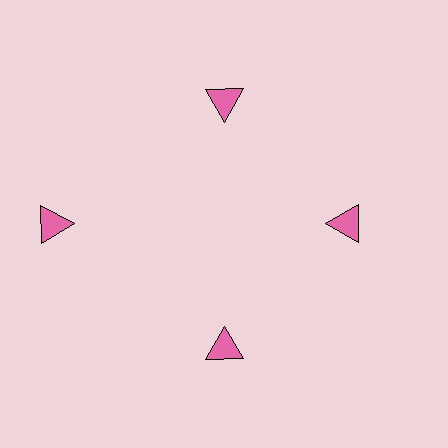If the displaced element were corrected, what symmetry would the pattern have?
It would have 4-fold rotational symmetry — the pattern would map onto itself every 90 degrees.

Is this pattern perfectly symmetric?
No. The 4 pink triangles are arranged in a ring, but one element near the 9 o'clock position is pushed outward from the center, breaking the 4-fold rotational symmetry.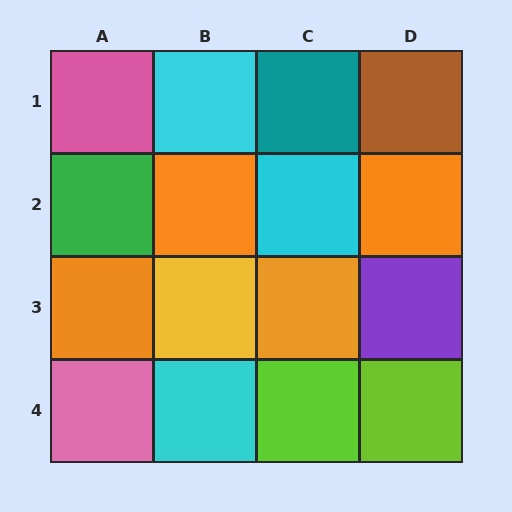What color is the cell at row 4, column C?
Lime.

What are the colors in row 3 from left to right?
Orange, yellow, orange, purple.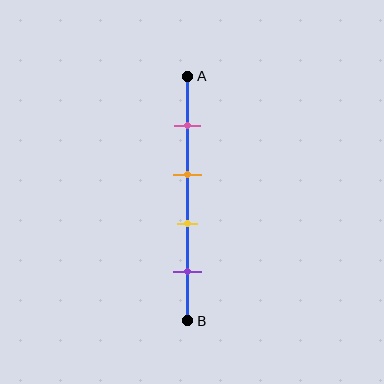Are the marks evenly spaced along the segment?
Yes, the marks are approximately evenly spaced.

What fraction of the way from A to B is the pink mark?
The pink mark is approximately 20% (0.2) of the way from A to B.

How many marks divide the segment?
There are 4 marks dividing the segment.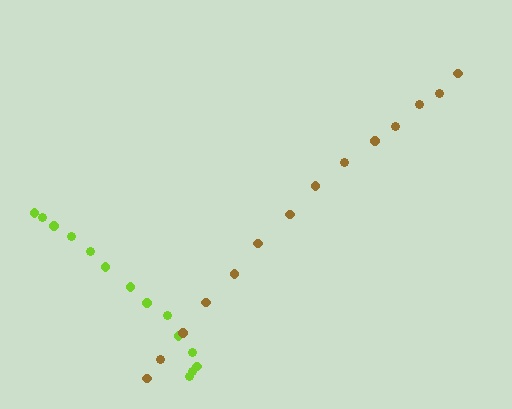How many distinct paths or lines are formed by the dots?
There are 2 distinct paths.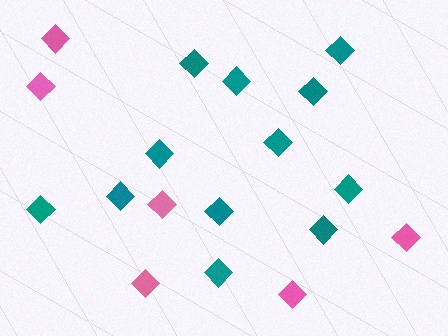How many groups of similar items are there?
There are 2 groups: one group of pink diamonds (6) and one group of teal diamonds (12).